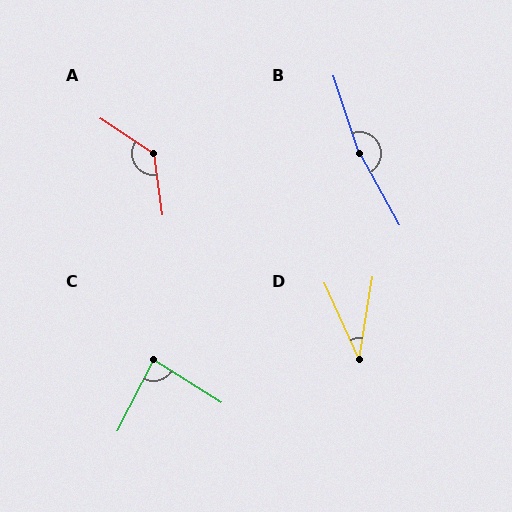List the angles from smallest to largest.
D (33°), C (84°), A (132°), B (169°).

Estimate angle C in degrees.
Approximately 84 degrees.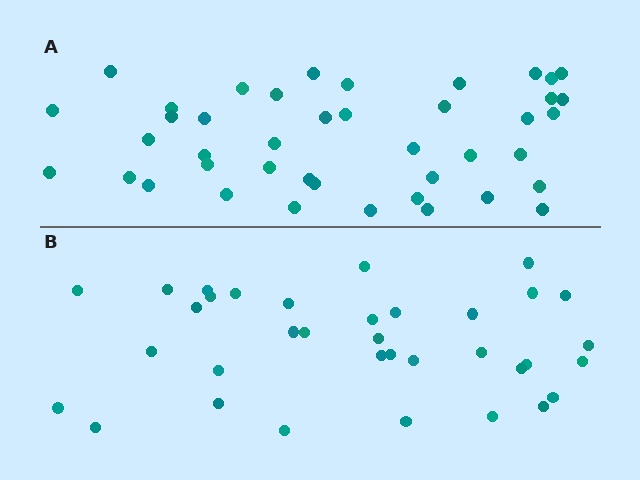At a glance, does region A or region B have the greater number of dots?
Region A (the top region) has more dots.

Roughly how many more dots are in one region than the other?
Region A has roughly 8 or so more dots than region B.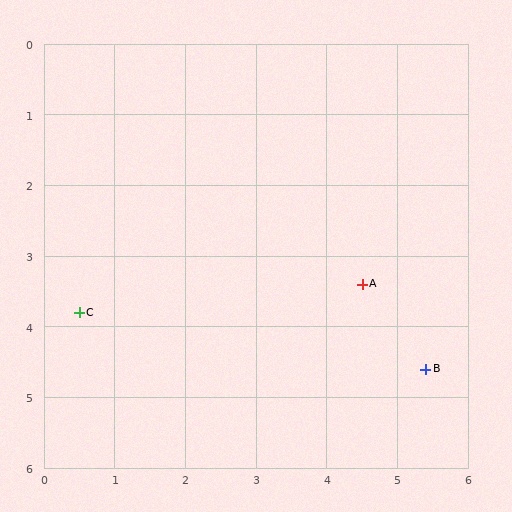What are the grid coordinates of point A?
Point A is at approximately (4.5, 3.4).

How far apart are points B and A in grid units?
Points B and A are about 1.5 grid units apart.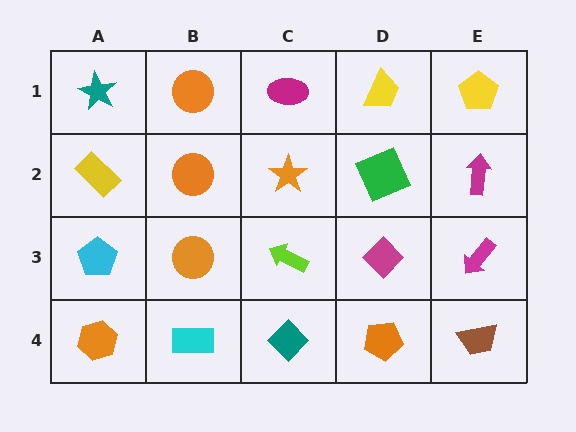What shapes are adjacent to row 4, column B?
An orange circle (row 3, column B), an orange hexagon (row 4, column A), a teal diamond (row 4, column C).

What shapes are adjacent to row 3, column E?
A magenta arrow (row 2, column E), a brown trapezoid (row 4, column E), a magenta diamond (row 3, column D).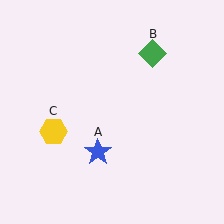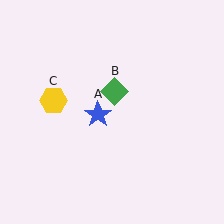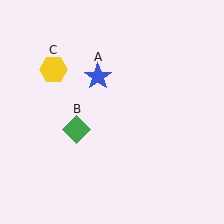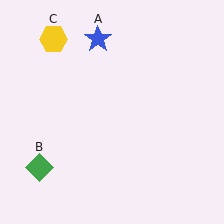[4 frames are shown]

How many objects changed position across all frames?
3 objects changed position: blue star (object A), green diamond (object B), yellow hexagon (object C).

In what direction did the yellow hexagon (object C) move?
The yellow hexagon (object C) moved up.